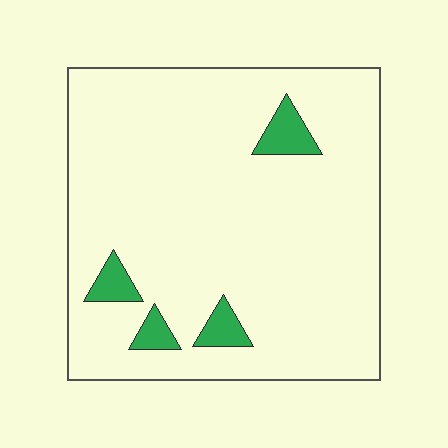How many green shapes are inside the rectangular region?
4.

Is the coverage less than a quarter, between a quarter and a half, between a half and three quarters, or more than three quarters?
Less than a quarter.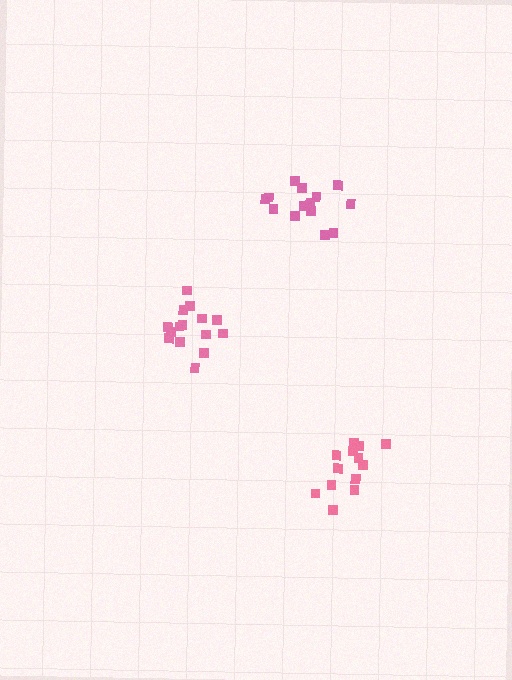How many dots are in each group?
Group 1: 14 dots, Group 2: 15 dots, Group 3: 13 dots (42 total).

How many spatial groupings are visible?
There are 3 spatial groupings.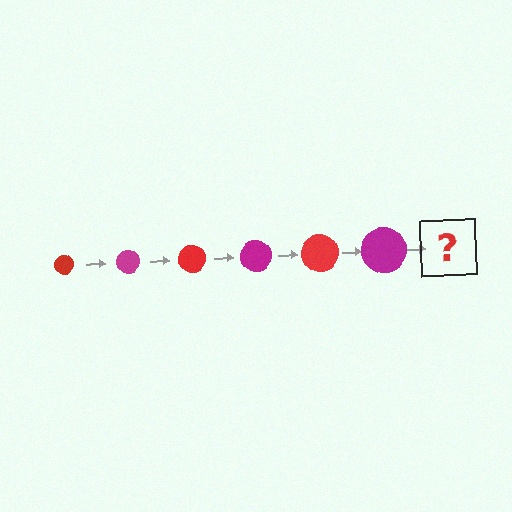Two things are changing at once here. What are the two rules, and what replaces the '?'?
The two rules are that the circle grows larger each step and the color cycles through red and magenta. The '?' should be a red circle, larger than the previous one.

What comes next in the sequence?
The next element should be a red circle, larger than the previous one.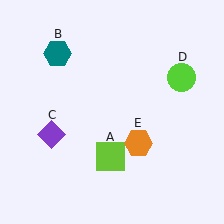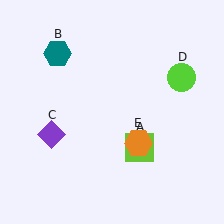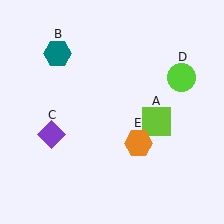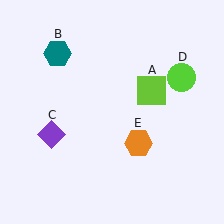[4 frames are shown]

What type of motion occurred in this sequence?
The lime square (object A) rotated counterclockwise around the center of the scene.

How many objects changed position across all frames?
1 object changed position: lime square (object A).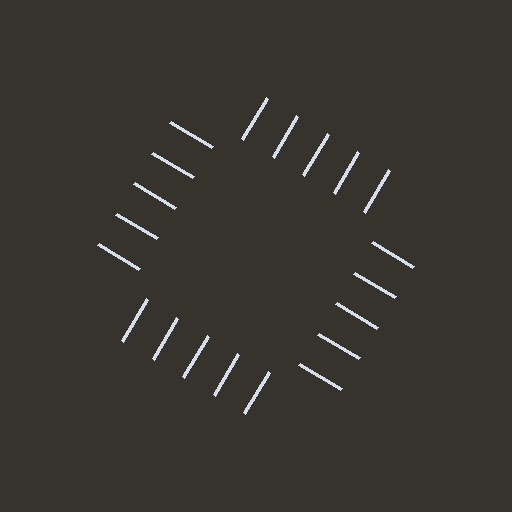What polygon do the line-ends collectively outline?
An illusory square — the line segments terminate on its edges but no continuous stroke is drawn.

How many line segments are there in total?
20 — 5 along each of the 4 edges.